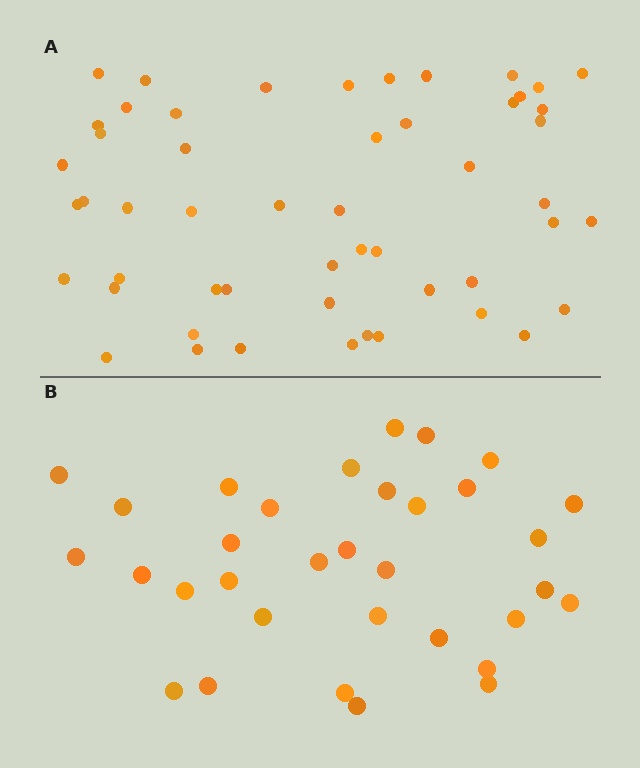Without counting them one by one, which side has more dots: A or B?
Region A (the top region) has more dots.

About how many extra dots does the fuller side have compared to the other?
Region A has approximately 20 more dots than region B.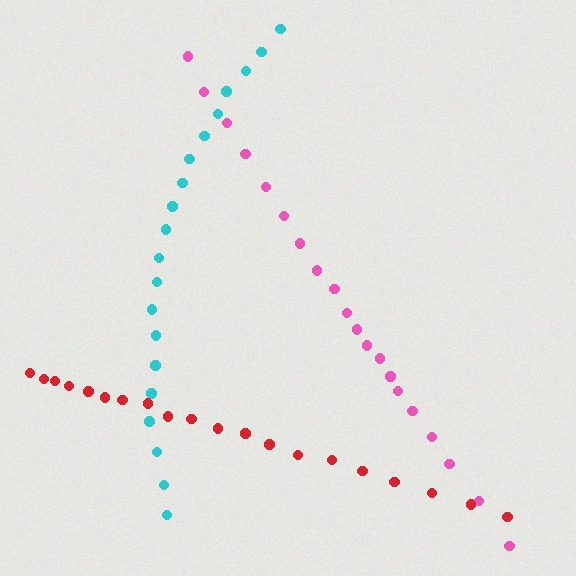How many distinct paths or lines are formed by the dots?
There are 3 distinct paths.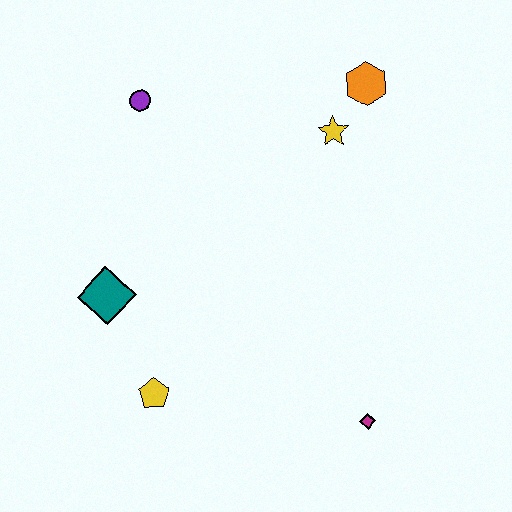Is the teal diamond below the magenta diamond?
No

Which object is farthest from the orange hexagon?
The yellow pentagon is farthest from the orange hexagon.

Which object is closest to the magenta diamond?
The yellow pentagon is closest to the magenta diamond.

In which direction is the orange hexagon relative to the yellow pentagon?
The orange hexagon is above the yellow pentagon.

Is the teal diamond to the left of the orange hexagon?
Yes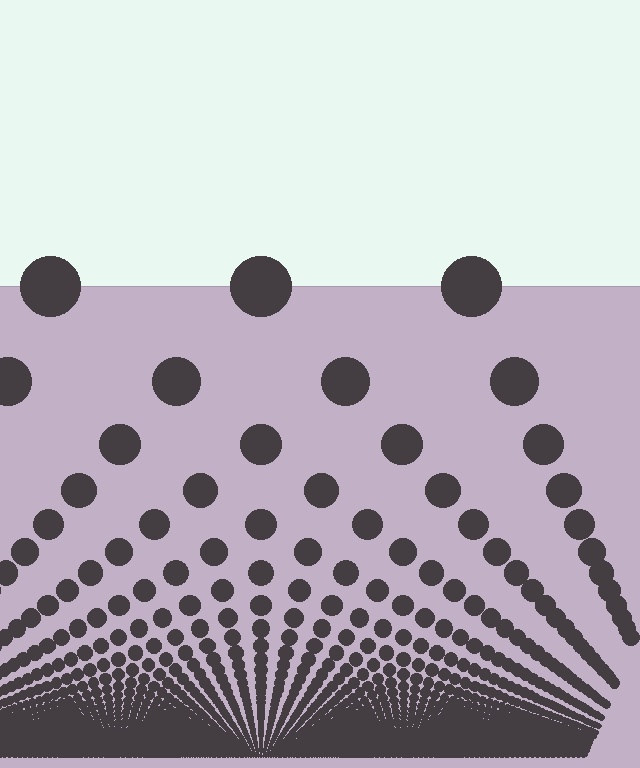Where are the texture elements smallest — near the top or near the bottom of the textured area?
Near the bottom.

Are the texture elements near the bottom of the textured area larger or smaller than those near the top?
Smaller. The gradient is inverted — elements near the bottom are smaller and denser.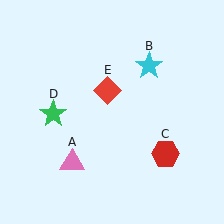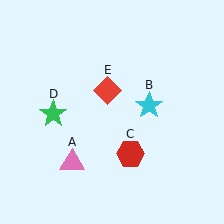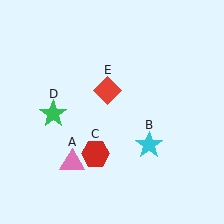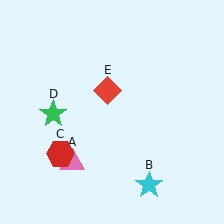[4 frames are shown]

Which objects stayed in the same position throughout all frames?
Pink triangle (object A) and green star (object D) and red diamond (object E) remained stationary.